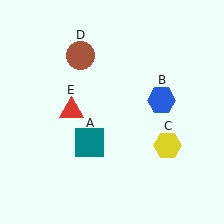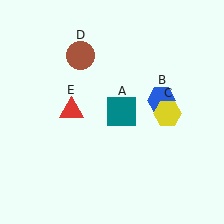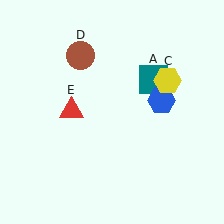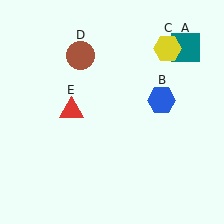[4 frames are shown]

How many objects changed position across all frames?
2 objects changed position: teal square (object A), yellow hexagon (object C).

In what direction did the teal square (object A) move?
The teal square (object A) moved up and to the right.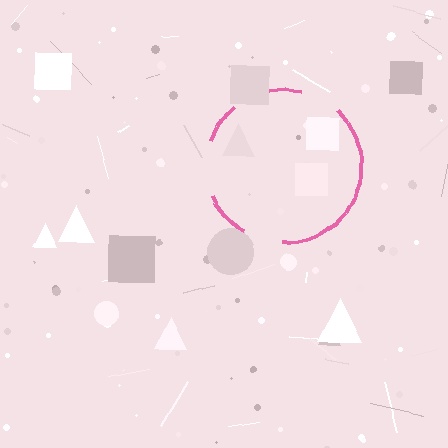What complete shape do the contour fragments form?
The contour fragments form a circle.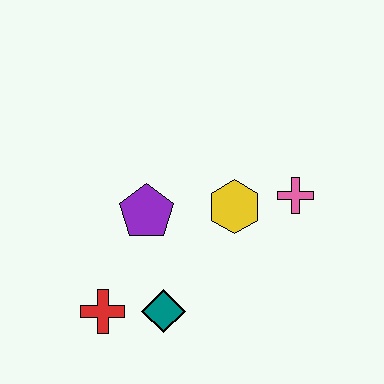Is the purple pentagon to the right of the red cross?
Yes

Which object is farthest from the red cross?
The pink cross is farthest from the red cross.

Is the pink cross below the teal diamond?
No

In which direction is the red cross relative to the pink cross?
The red cross is to the left of the pink cross.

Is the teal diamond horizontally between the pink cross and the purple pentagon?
Yes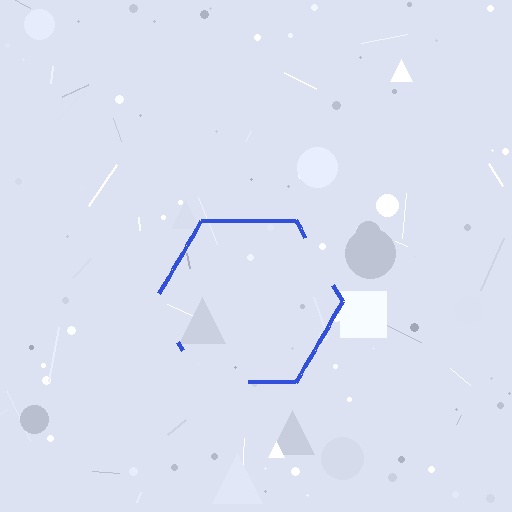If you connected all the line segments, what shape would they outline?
They would outline a hexagon.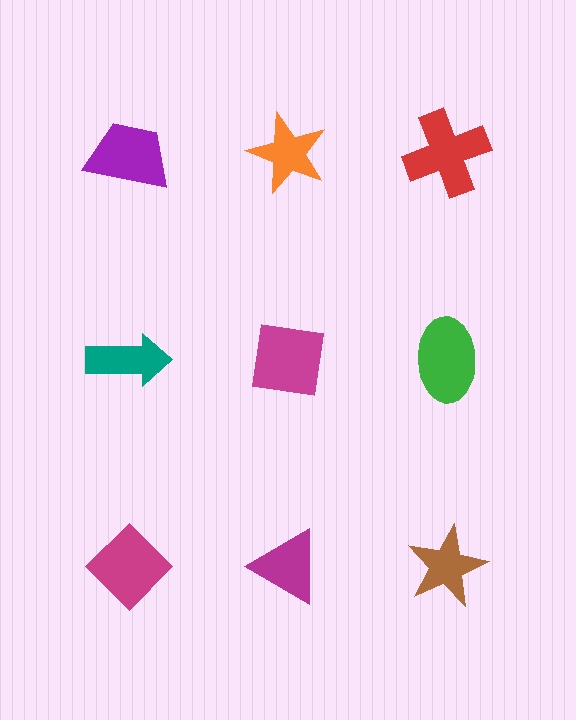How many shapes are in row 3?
3 shapes.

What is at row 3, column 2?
A magenta triangle.